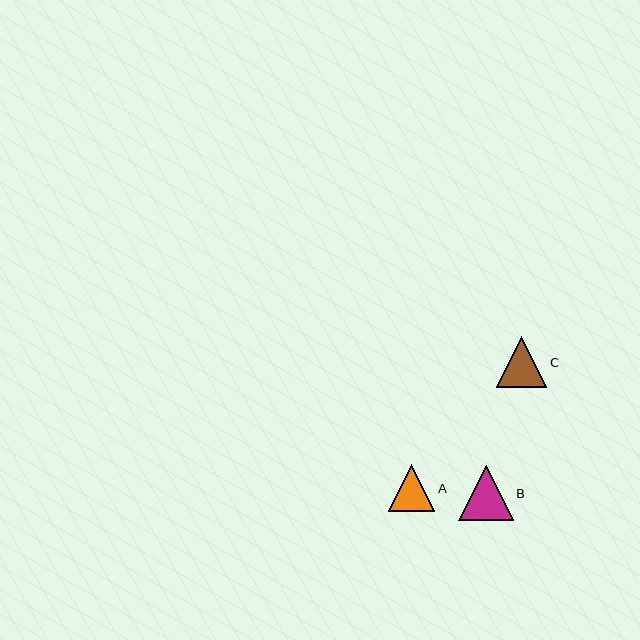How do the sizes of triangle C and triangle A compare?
Triangle C and triangle A are approximately the same size.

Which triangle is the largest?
Triangle B is the largest with a size of approximately 55 pixels.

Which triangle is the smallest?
Triangle A is the smallest with a size of approximately 46 pixels.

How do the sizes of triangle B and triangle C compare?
Triangle B and triangle C are approximately the same size.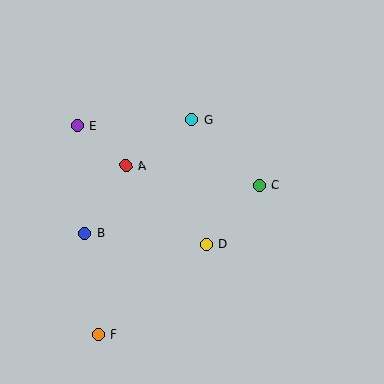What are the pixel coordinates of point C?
Point C is at (259, 185).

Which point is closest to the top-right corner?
Point C is closest to the top-right corner.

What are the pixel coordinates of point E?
Point E is at (77, 126).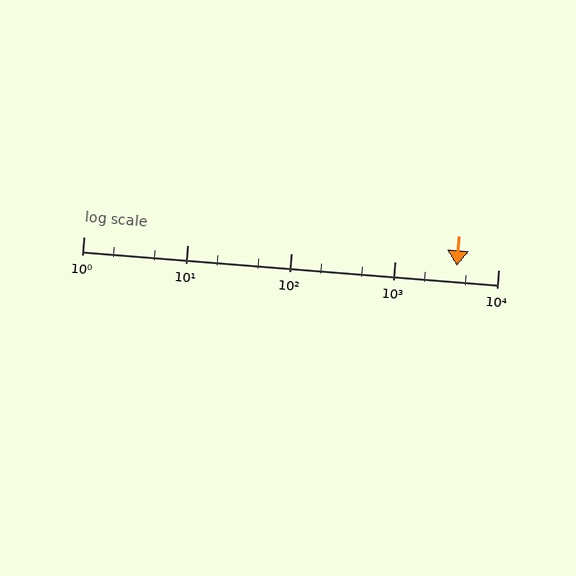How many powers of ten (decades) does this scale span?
The scale spans 4 decades, from 1 to 10000.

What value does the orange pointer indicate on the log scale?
The pointer indicates approximately 4000.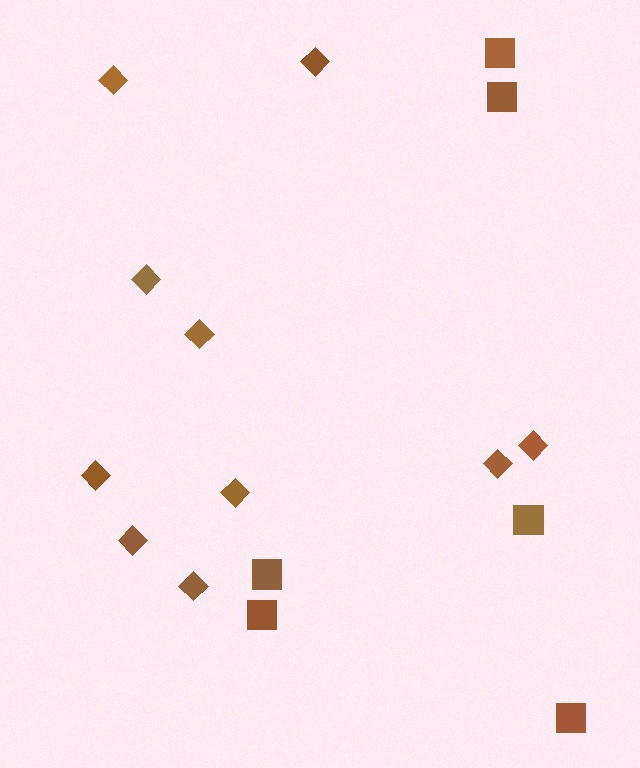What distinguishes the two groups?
There are 2 groups: one group of squares (6) and one group of diamonds (10).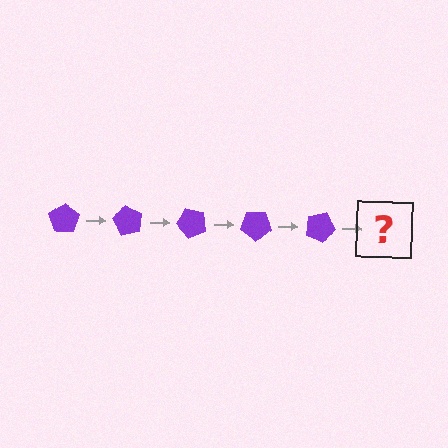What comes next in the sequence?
The next element should be a purple pentagon rotated 300 degrees.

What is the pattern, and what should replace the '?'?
The pattern is that the pentagon rotates 60 degrees each step. The '?' should be a purple pentagon rotated 300 degrees.